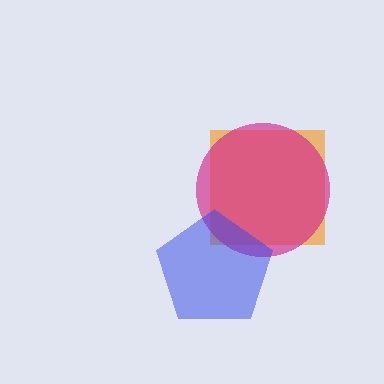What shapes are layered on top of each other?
The layered shapes are: an orange square, a magenta circle, a blue pentagon.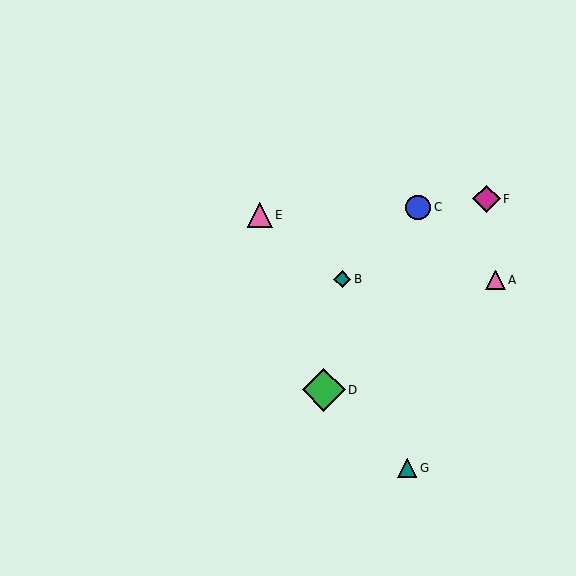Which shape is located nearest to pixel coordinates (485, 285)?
The pink triangle (labeled A) at (495, 280) is nearest to that location.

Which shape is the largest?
The green diamond (labeled D) is the largest.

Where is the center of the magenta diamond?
The center of the magenta diamond is at (486, 199).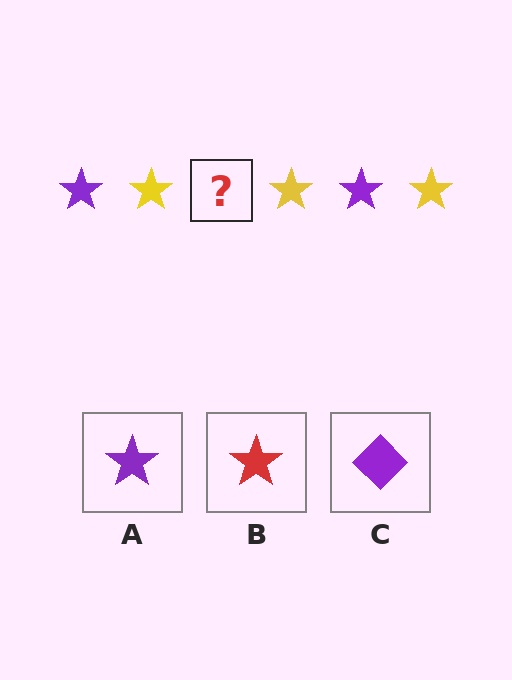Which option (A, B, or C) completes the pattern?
A.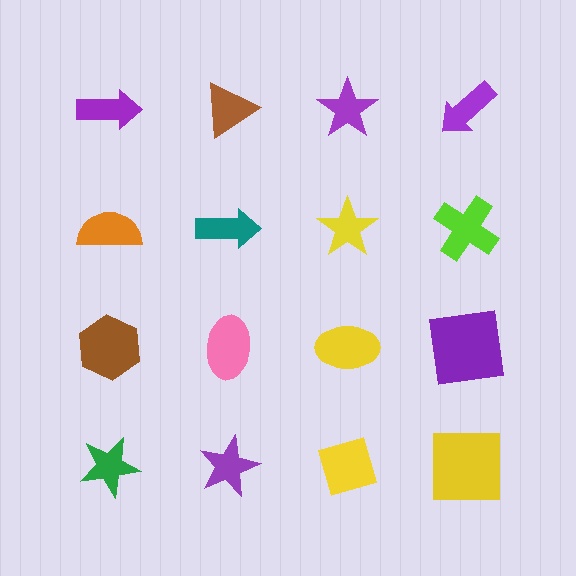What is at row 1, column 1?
A purple arrow.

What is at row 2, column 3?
A yellow star.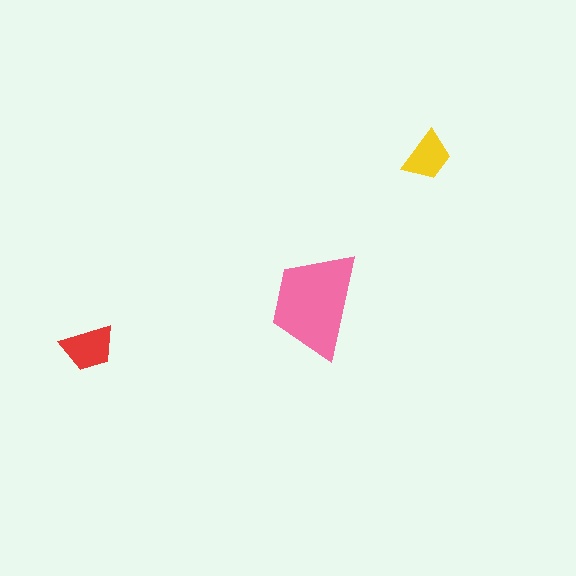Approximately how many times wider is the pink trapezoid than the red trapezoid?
About 2 times wider.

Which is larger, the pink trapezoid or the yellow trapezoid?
The pink one.